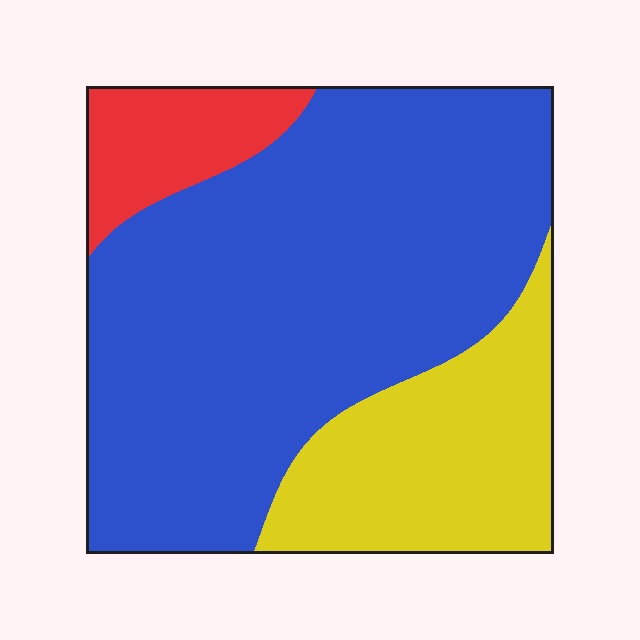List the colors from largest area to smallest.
From largest to smallest: blue, yellow, red.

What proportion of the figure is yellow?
Yellow covers 24% of the figure.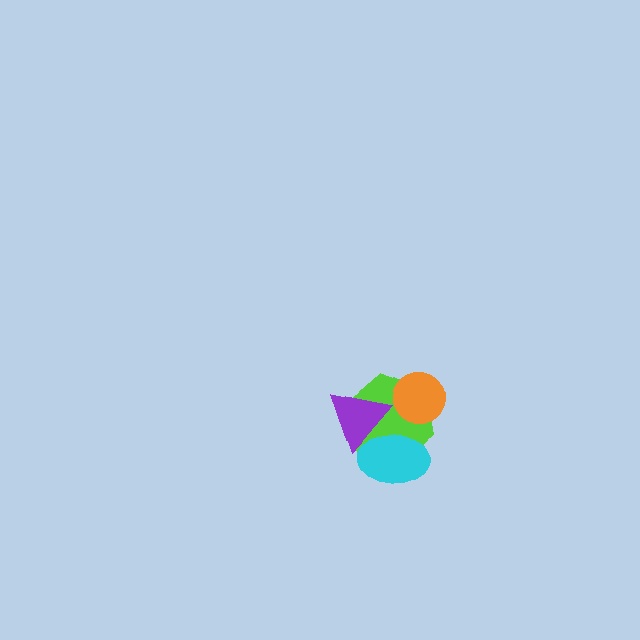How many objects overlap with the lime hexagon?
3 objects overlap with the lime hexagon.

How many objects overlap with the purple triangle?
2 objects overlap with the purple triangle.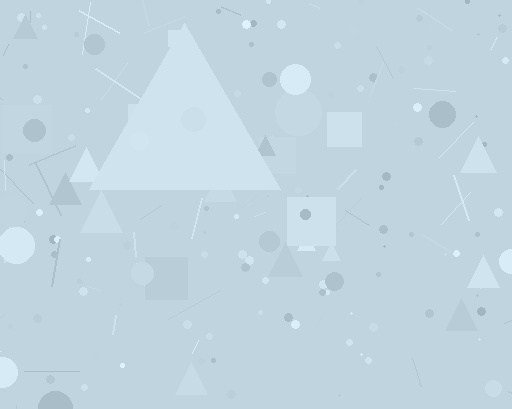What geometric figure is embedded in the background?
A triangle is embedded in the background.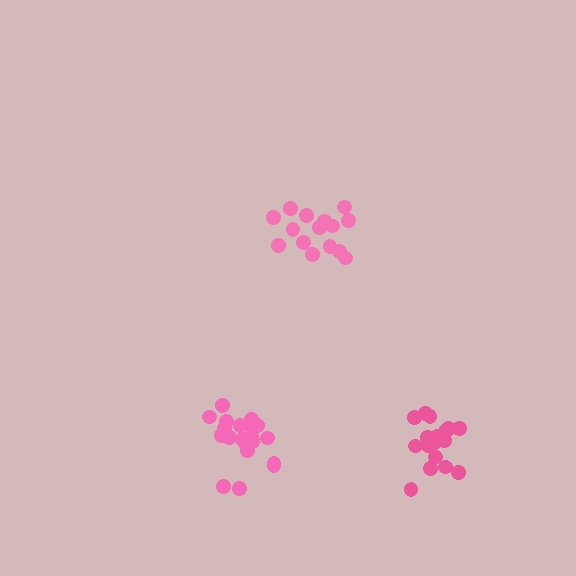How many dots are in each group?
Group 1: 19 dots, Group 2: 15 dots, Group 3: 21 dots (55 total).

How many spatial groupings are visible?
There are 3 spatial groupings.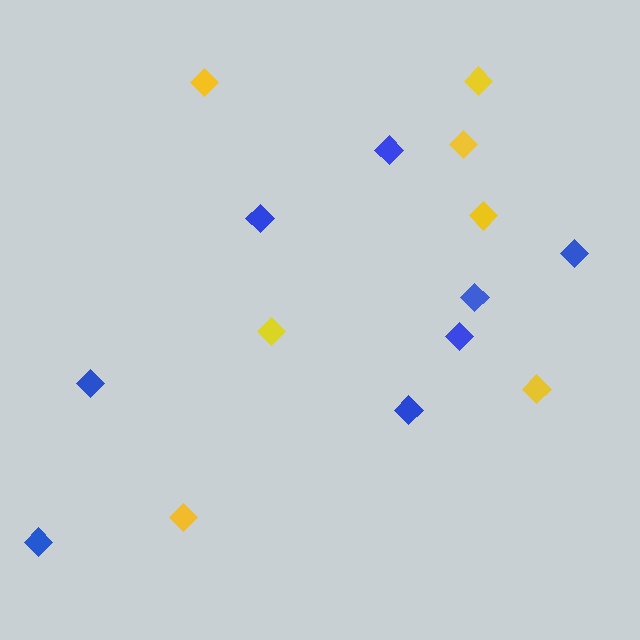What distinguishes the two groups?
There are 2 groups: one group of yellow diamonds (7) and one group of blue diamonds (8).